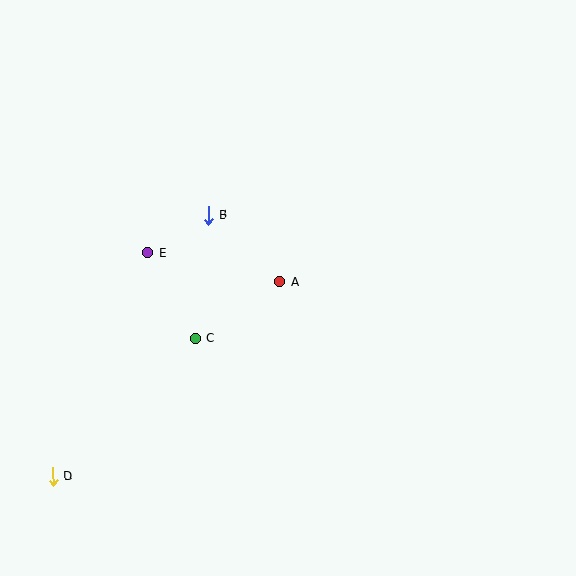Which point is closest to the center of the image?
Point A at (280, 282) is closest to the center.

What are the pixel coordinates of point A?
Point A is at (280, 282).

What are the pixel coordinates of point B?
Point B is at (208, 215).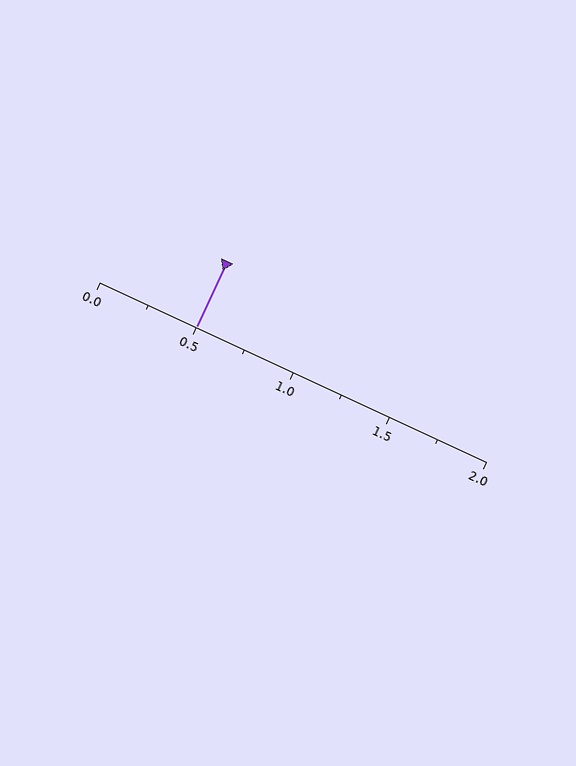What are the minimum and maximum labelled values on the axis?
The axis runs from 0.0 to 2.0.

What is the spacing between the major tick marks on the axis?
The major ticks are spaced 0.5 apart.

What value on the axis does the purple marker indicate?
The marker indicates approximately 0.5.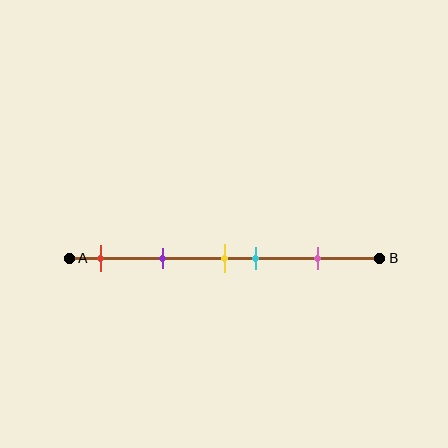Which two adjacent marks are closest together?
The yellow and cyan marks are the closest adjacent pair.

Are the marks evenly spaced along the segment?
No, the marks are not evenly spaced.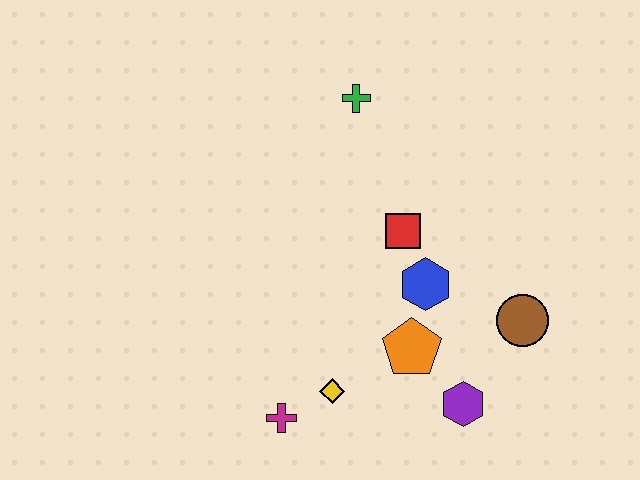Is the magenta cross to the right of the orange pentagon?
No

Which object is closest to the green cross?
The red square is closest to the green cross.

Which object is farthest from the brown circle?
The green cross is farthest from the brown circle.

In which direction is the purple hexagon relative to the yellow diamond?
The purple hexagon is to the right of the yellow diamond.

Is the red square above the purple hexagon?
Yes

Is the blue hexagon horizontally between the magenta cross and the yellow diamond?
No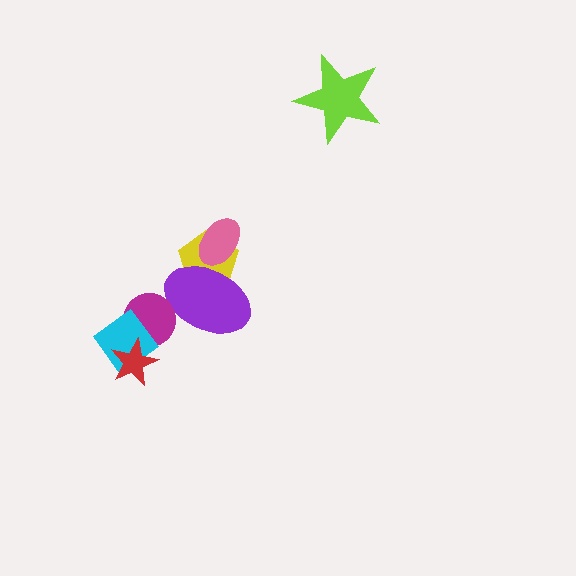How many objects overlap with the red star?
2 objects overlap with the red star.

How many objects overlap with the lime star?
0 objects overlap with the lime star.